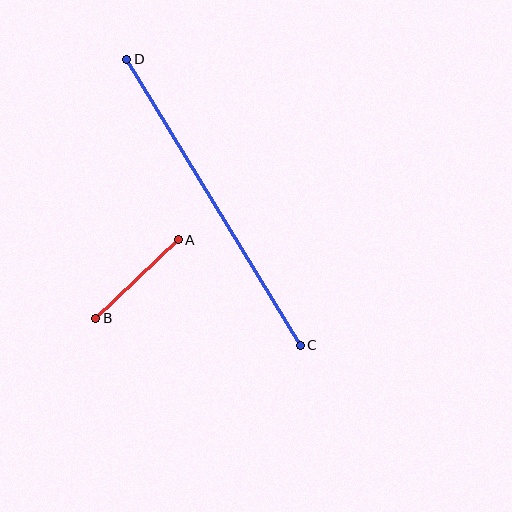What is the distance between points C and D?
The distance is approximately 335 pixels.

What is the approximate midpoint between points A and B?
The midpoint is at approximately (137, 279) pixels.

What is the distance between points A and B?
The distance is approximately 114 pixels.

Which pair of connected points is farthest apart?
Points C and D are farthest apart.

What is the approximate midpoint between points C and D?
The midpoint is at approximately (214, 202) pixels.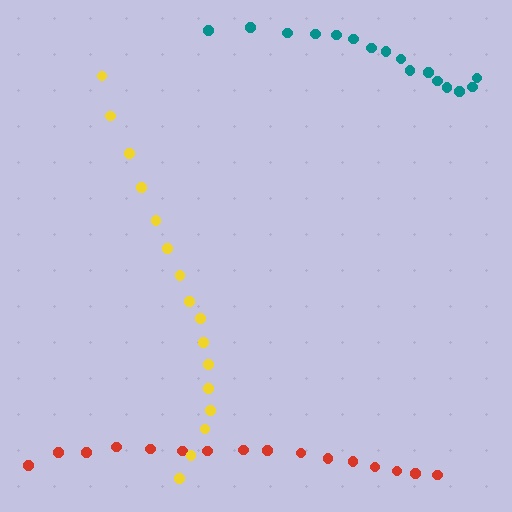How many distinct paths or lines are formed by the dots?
There are 3 distinct paths.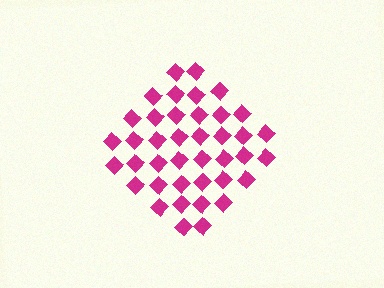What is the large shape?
The large shape is a diamond.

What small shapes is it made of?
It is made of small diamonds.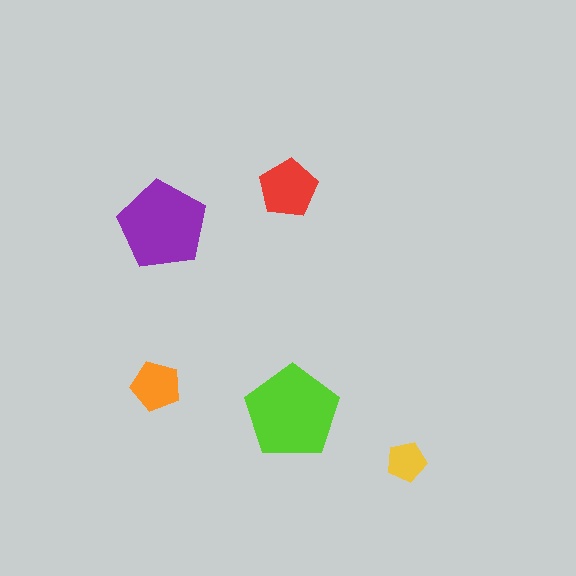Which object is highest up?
The red pentagon is topmost.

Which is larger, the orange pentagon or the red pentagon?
The red one.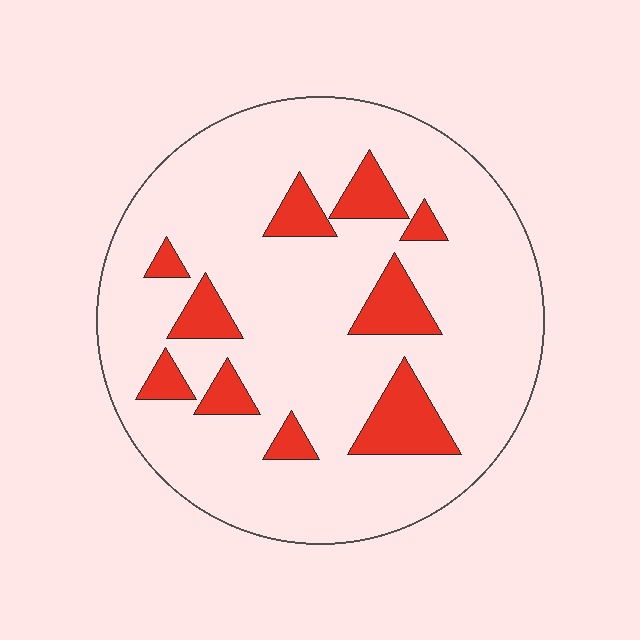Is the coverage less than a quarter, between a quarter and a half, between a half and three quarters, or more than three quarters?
Less than a quarter.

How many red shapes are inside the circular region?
10.